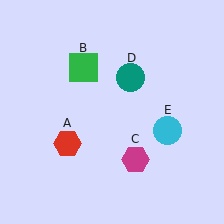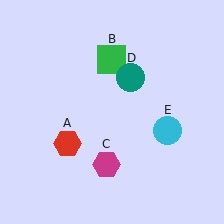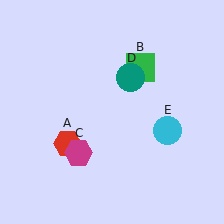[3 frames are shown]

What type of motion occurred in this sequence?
The green square (object B), magenta hexagon (object C) rotated clockwise around the center of the scene.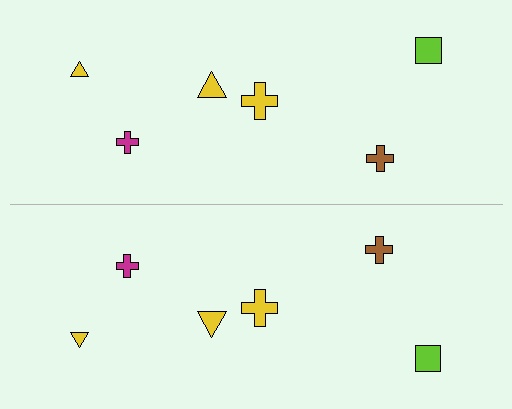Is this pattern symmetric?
Yes, this pattern has bilateral (reflection) symmetry.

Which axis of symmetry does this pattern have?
The pattern has a horizontal axis of symmetry running through the center of the image.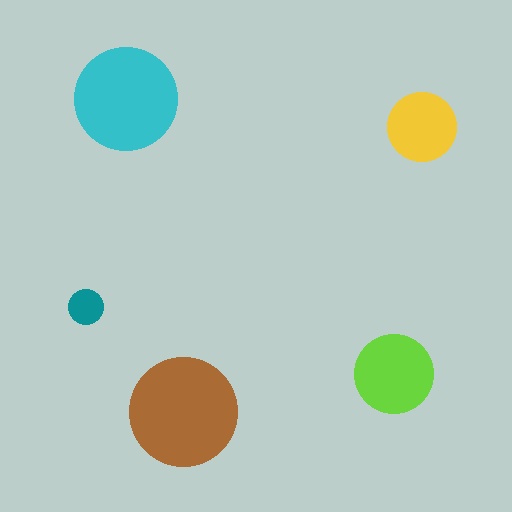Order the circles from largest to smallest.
the brown one, the cyan one, the lime one, the yellow one, the teal one.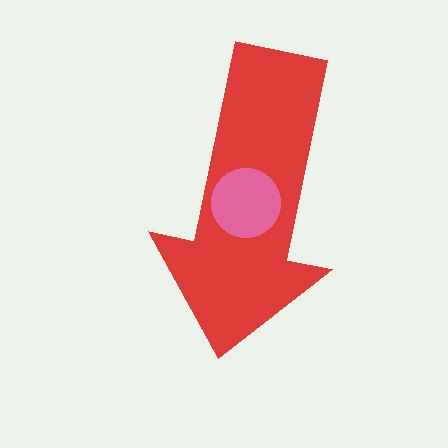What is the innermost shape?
The pink circle.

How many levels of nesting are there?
2.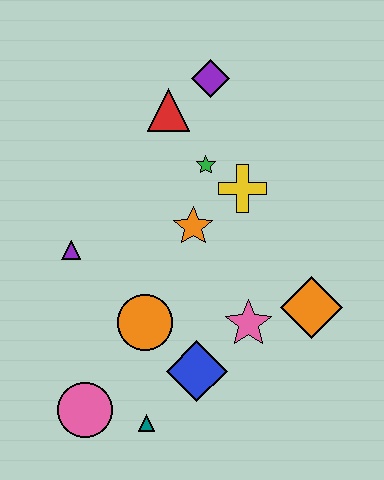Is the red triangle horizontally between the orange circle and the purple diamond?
Yes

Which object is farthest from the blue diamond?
The purple diamond is farthest from the blue diamond.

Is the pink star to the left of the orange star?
No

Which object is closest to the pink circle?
The teal triangle is closest to the pink circle.